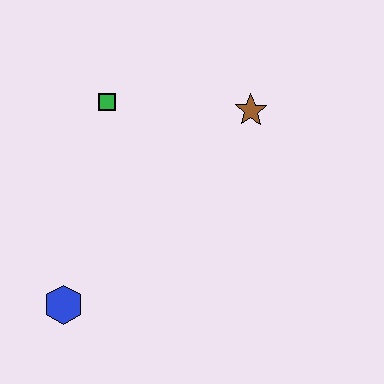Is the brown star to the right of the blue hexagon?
Yes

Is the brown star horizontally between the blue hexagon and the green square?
No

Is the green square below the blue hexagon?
No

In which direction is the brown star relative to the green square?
The brown star is to the right of the green square.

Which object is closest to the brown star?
The green square is closest to the brown star.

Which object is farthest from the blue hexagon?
The brown star is farthest from the blue hexagon.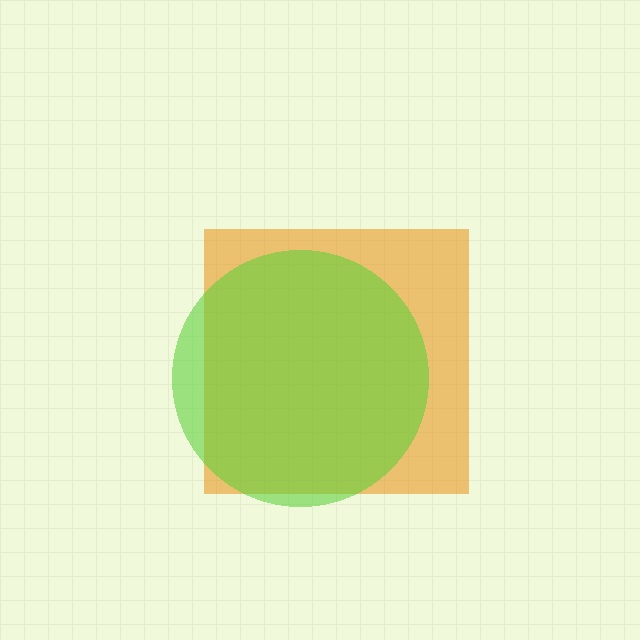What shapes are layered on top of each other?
The layered shapes are: an orange square, a lime circle.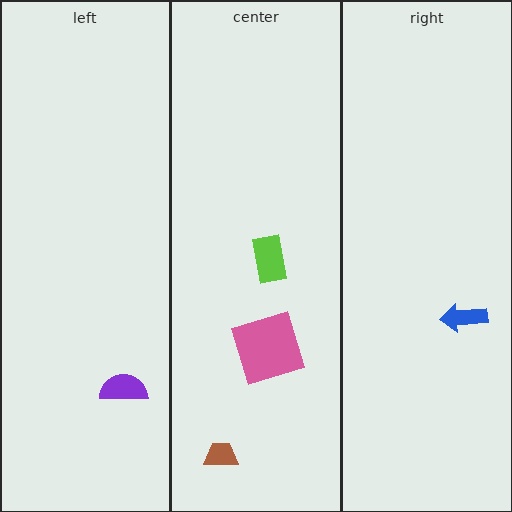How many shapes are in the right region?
1.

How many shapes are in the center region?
3.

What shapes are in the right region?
The blue arrow.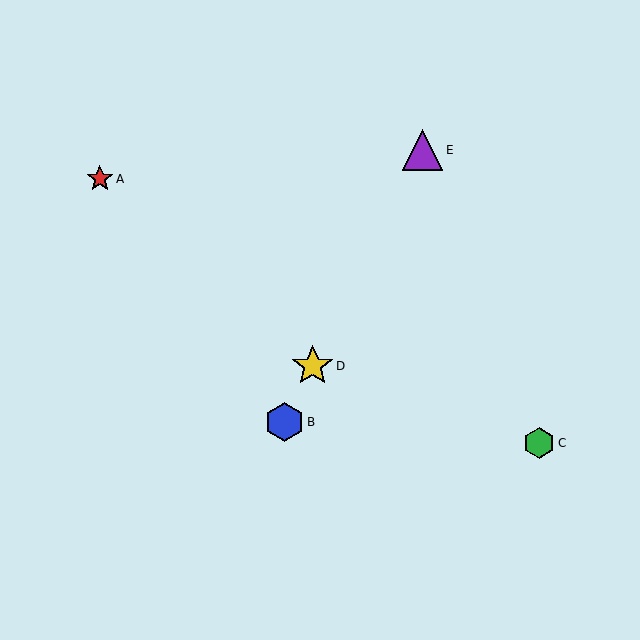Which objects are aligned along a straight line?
Objects B, D, E are aligned along a straight line.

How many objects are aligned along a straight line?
3 objects (B, D, E) are aligned along a straight line.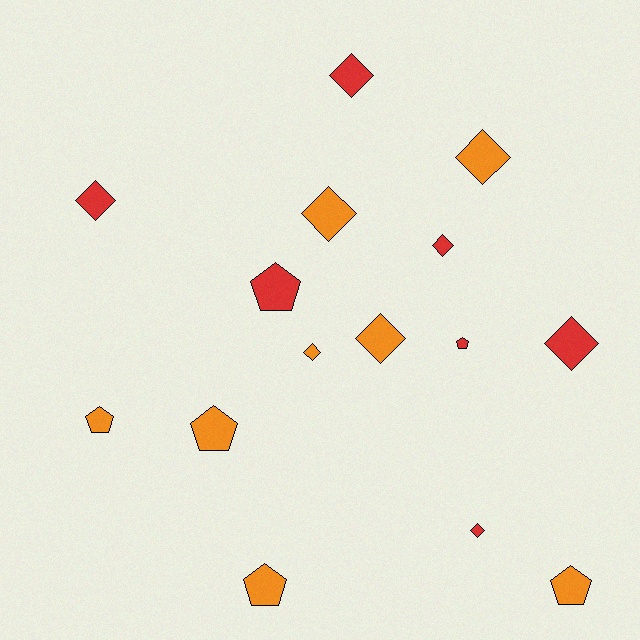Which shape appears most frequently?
Diamond, with 9 objects.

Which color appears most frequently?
Orange, with 8 objects.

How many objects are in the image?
There are 15 objects.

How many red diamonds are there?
There are 5 red diamonds.